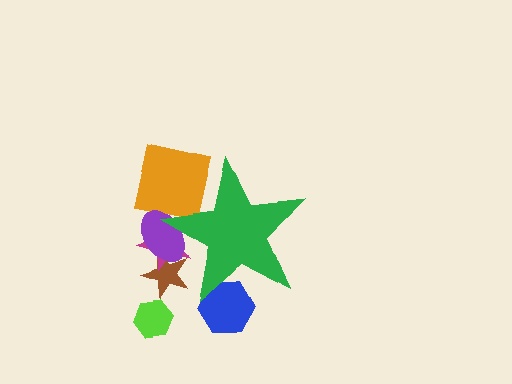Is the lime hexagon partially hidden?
No, the lime hexagon is fully visible.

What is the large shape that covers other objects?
A green star.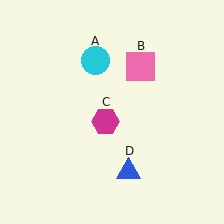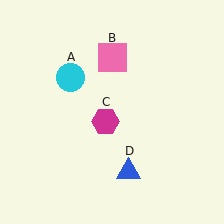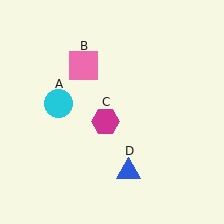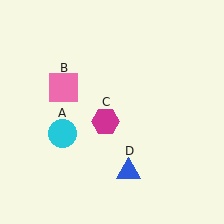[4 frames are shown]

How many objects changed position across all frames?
2 objects changed position: cyan circle (object A), pink square (object B).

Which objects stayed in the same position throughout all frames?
Magenta hexagon (object C) and blue triangle (object D) remained stationary.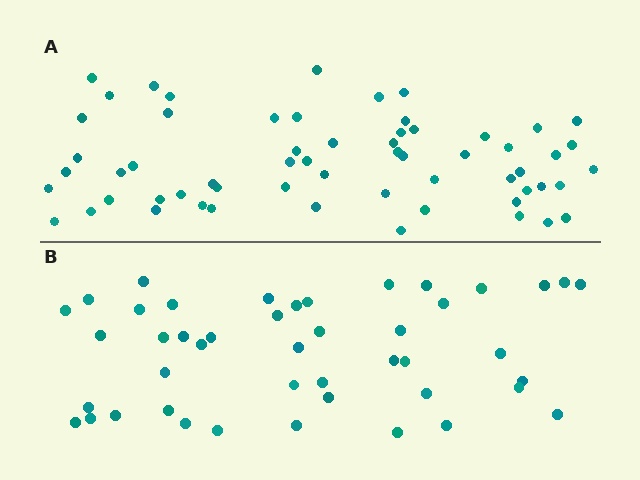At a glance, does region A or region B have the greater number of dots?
Region A (the top region) has more dots.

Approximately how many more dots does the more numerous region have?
Region A has approximately 15 more dots than region B.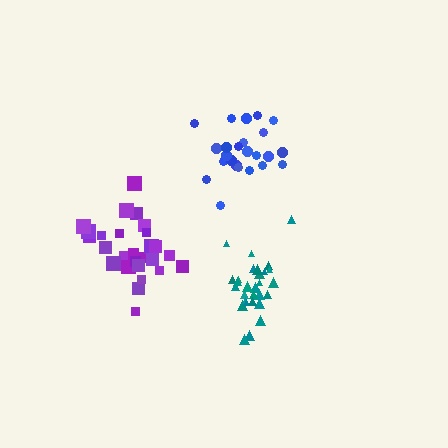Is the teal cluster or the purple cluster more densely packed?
Teal.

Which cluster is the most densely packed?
Teal.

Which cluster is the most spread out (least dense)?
Purple.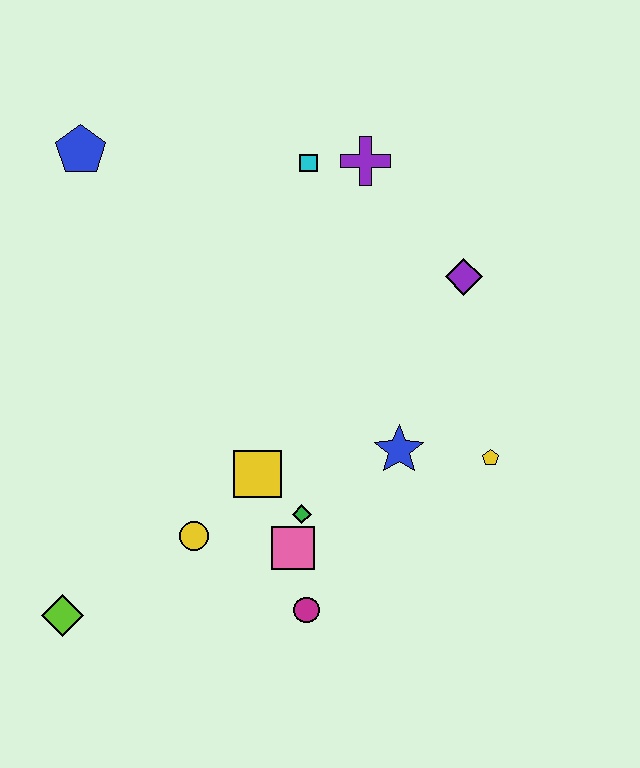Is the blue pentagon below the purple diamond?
No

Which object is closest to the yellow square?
The green diamond is closest to the yellow square.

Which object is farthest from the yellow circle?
The purple cross is farthest from the yellow circle.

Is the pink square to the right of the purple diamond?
No